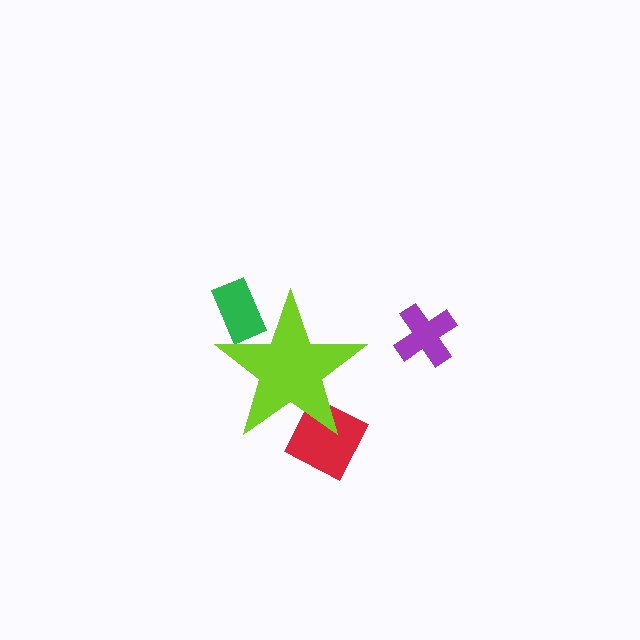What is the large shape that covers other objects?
A lime star.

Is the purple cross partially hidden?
No, the purple cross is fully visible.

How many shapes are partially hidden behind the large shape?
2 shapes are partially hidden.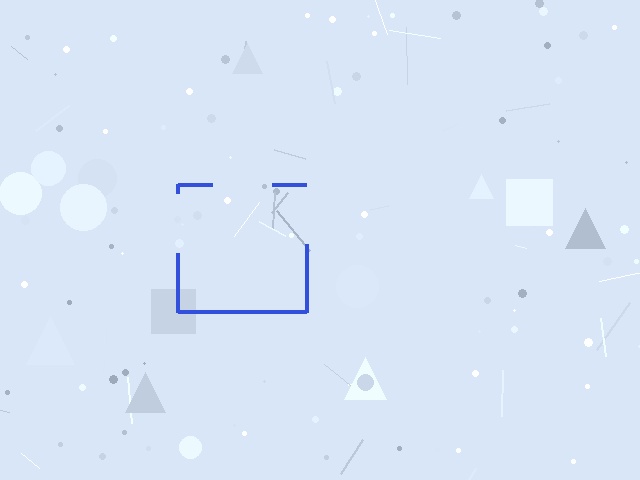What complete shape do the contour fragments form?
The contour fragments form a square.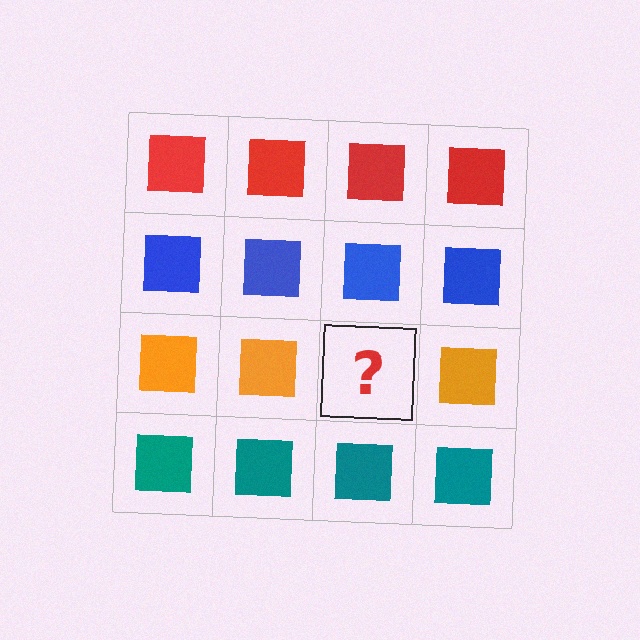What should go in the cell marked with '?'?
The missing cell should contain an orange square.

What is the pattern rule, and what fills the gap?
The rule is that each row has a consistent color. The gap should be filled with an orange square.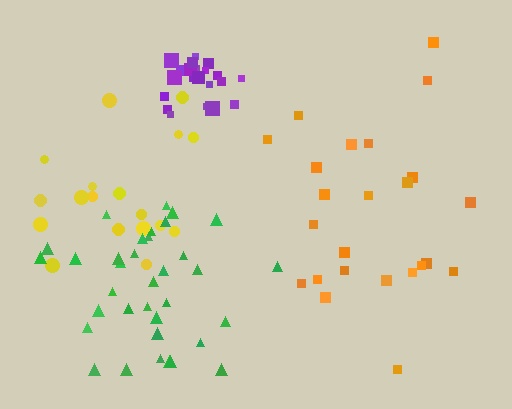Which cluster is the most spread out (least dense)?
Orange.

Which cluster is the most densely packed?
Purple.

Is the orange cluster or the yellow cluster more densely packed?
Yellow.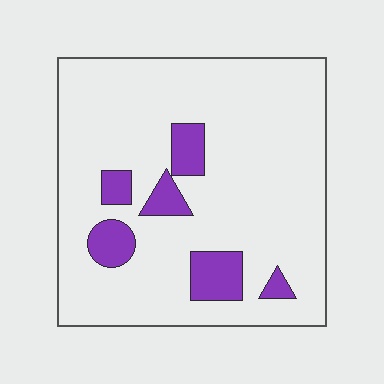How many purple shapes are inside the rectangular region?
6.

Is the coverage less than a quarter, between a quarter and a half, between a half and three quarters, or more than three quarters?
Less than a quarter.